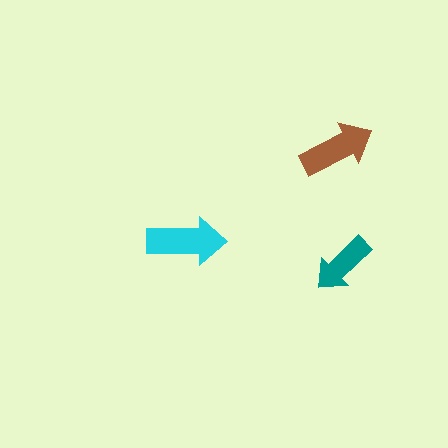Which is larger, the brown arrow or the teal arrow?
The brown one.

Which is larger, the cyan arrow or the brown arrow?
The cyan one.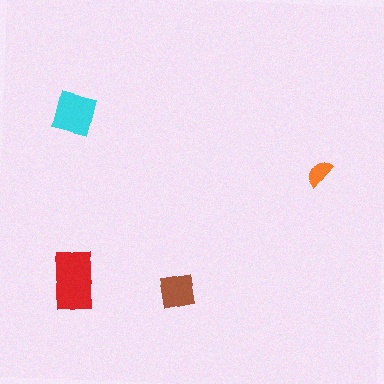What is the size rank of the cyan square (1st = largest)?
2nd.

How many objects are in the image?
There are 4 objects in the image.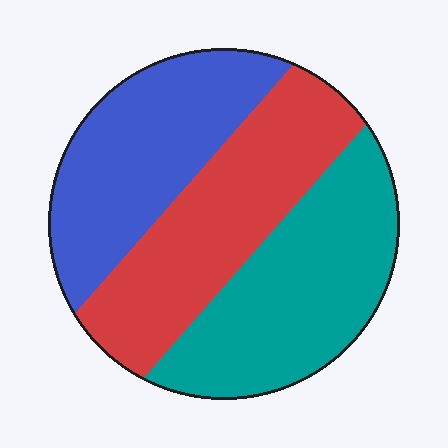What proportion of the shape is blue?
Blue covers around 30% of the shape.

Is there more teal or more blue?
Teal.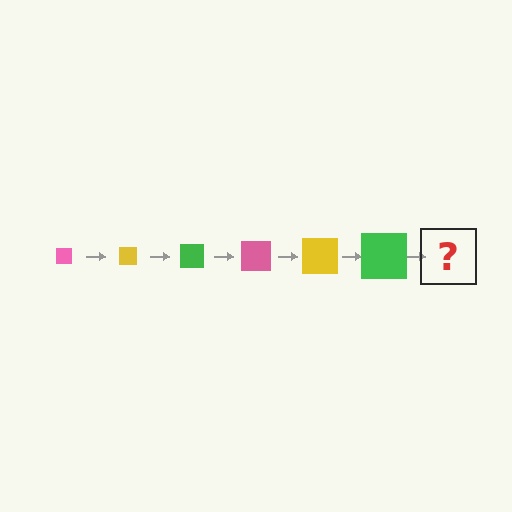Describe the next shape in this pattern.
It should be a pink square, larger than the previous one.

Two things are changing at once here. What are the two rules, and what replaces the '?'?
The two rules are that the square grows larger each step and the color cycles through pink, yellow, and green. The '?' should be a pink square, larger than the previous one.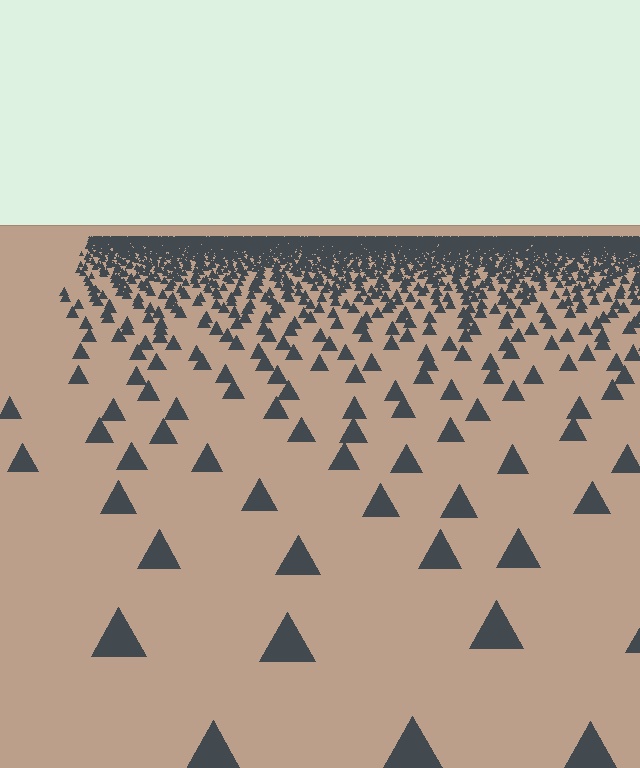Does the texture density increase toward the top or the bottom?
Density increases toward the top.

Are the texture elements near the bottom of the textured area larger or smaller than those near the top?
Larger. Near the bottom, elements are closer to the viewer and appear at a bigger on-screen size.